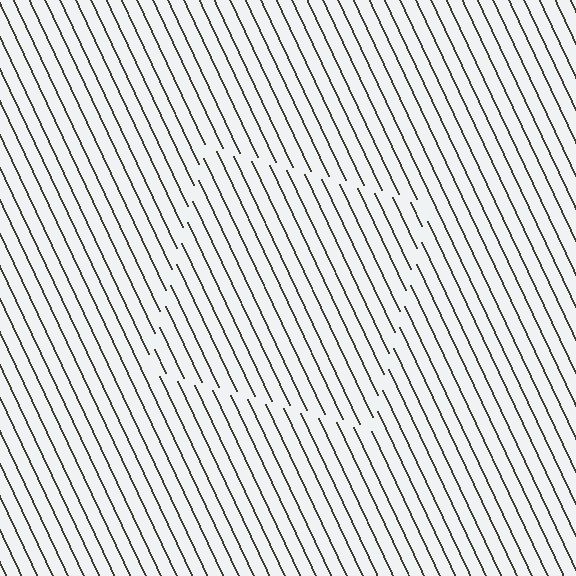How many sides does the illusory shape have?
4 sides — the line-ends trace a square.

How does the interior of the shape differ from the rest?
The interior of the shape contains the same grating, shifted by half a period — the contour is defined by the phase discontinuity where line-ends from the inner and outer gratings abut.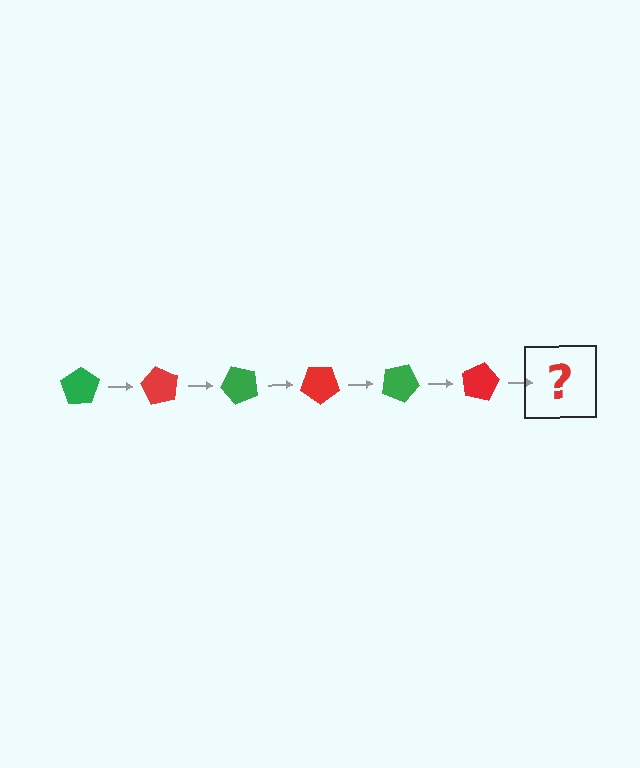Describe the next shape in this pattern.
It should be a green pentagon, rotated 360 degrees from the start.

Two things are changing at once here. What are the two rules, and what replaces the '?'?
The two rules are that it rotates 60 degrees each step and the color cycles through green and red. The '?' should be a green pentagon, rotated 360 degrees from the start.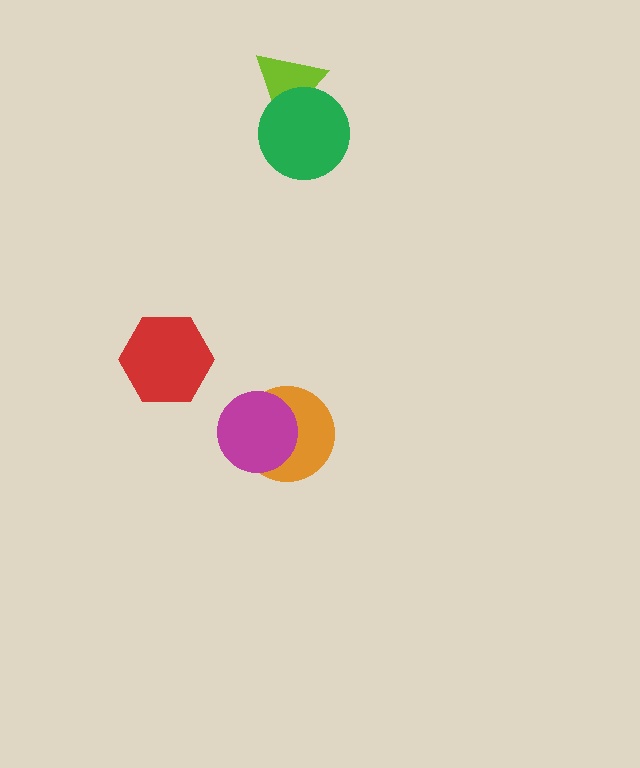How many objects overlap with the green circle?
1 object overlaps with the green circle.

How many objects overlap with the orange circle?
1 object overlaps with the orange circle.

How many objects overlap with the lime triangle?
1 object overlaps with the lime triangle.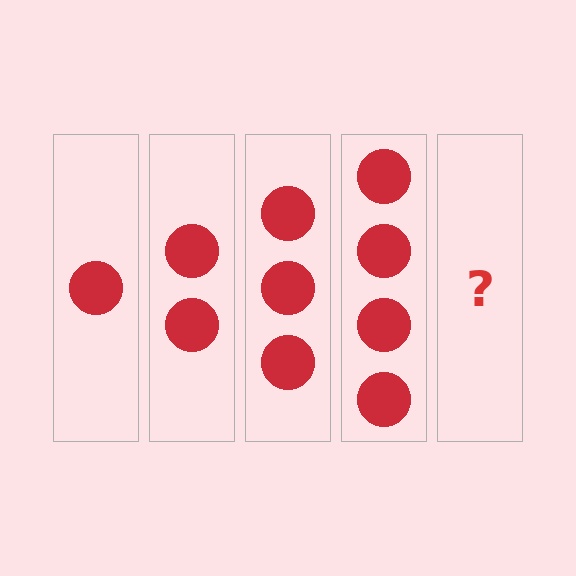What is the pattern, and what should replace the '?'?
The pattern is that each step adds one more circle. The '?' should be 5 circles.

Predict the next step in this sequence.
The next step is 5 circles.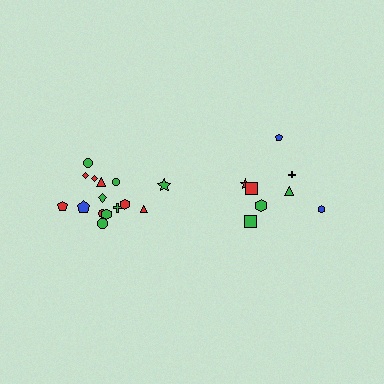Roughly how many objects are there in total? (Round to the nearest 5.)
Roughly 25 objects in total.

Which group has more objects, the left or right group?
The left group.